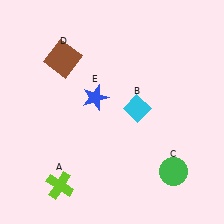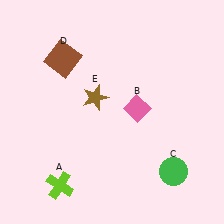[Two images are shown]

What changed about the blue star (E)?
In Image 1, E is blue. In Image 2, it changed to brown.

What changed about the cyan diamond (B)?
In Image 1, B is cyan. In Image 2, it changed to pink.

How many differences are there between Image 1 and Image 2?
There are 2 differences between the two images.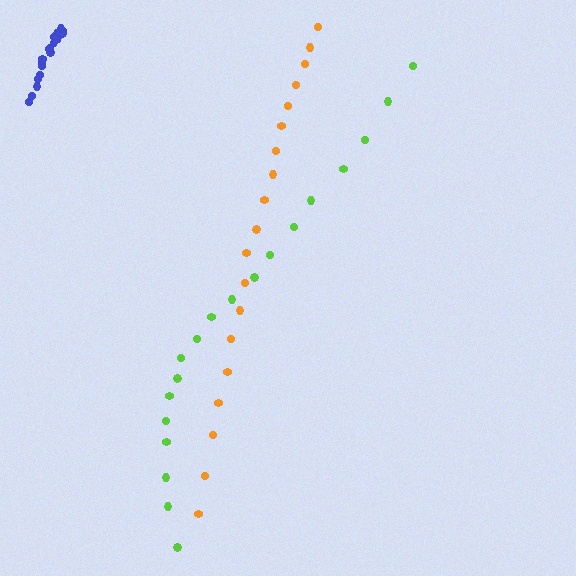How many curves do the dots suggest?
There are 3 distinct paths.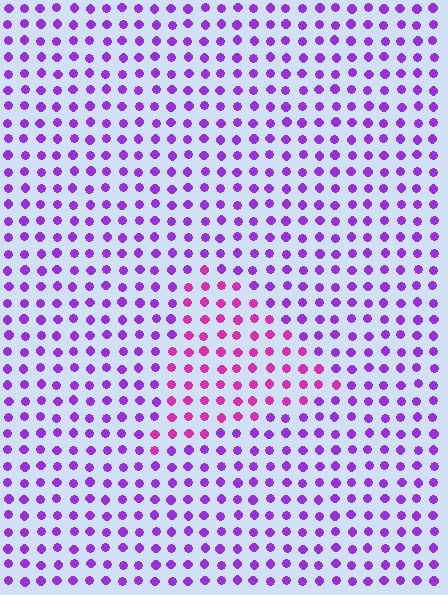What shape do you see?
I see a triangle.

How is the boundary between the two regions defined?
The boundary is defined purely by a slight shift in hue (about 37 degrees). Spacing, size, and orientation are identical on both sides.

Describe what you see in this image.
The image is filled with small purple elements in a uniform arrangement. A triangle-shaped region is visible where the elements are tinted to a slightly different hue, forming a subtle color boundary.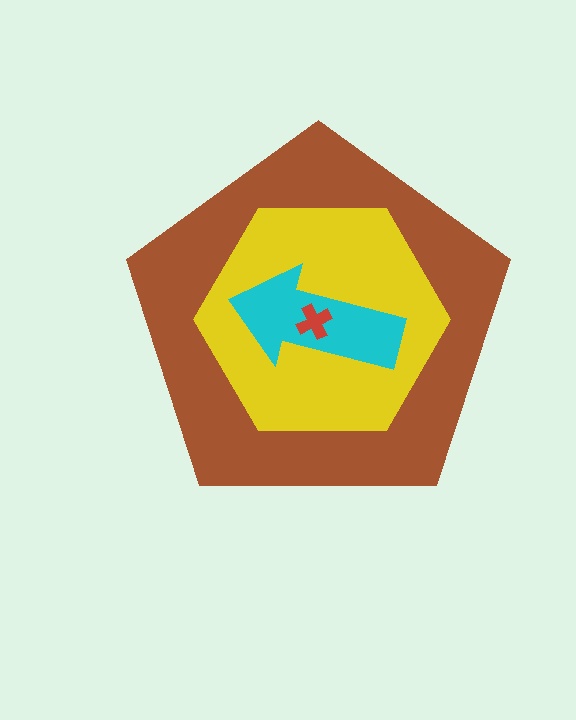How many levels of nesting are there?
4.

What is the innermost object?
The red cross.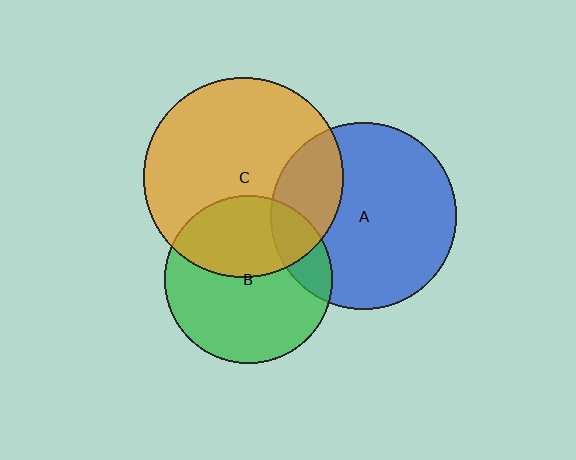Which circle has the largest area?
Circle C (orange).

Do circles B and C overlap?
Yes.